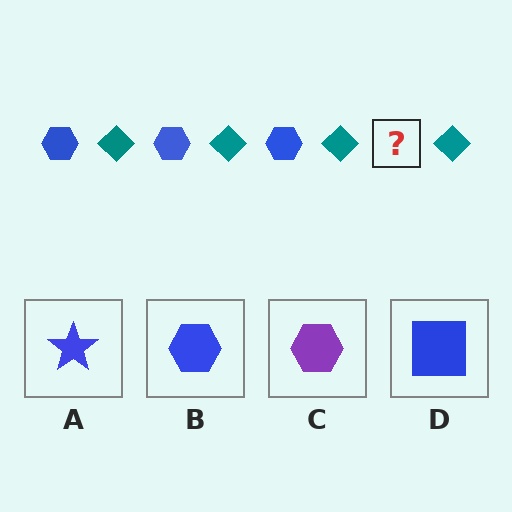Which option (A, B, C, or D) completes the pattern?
B.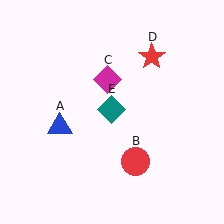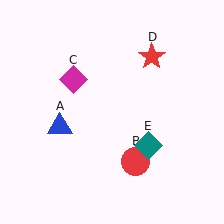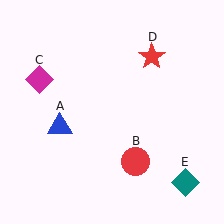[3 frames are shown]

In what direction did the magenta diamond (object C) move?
The magenta diamond (object C) moved left.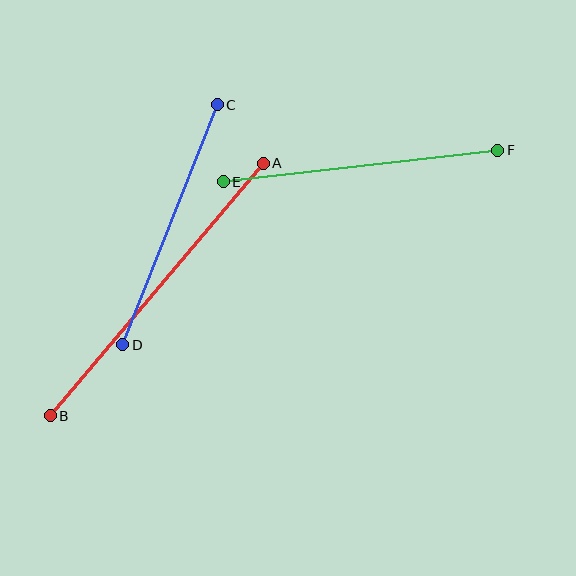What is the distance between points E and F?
The distance is approximately 276 pixels.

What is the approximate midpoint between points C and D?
The midpoint is at approximately (170, 225) pixels.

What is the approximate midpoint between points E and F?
The midpoint is at approximately (360, 166) pixels.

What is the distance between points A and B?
The distance is approximately 331 pixels.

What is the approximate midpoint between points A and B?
The midpoint is at approximately (157, 290) pixels.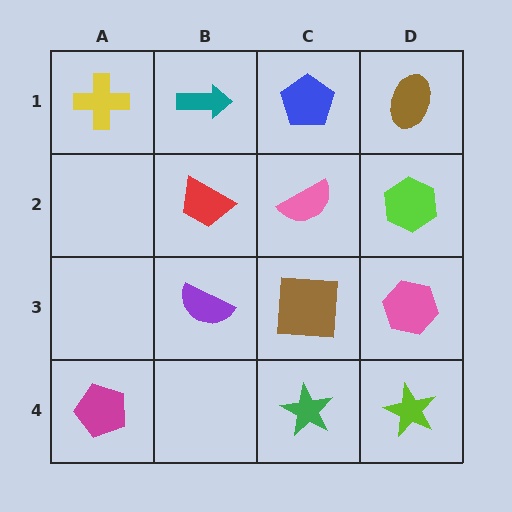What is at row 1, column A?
A yellow cross.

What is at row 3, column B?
A purple semicircle.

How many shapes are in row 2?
3 shapes.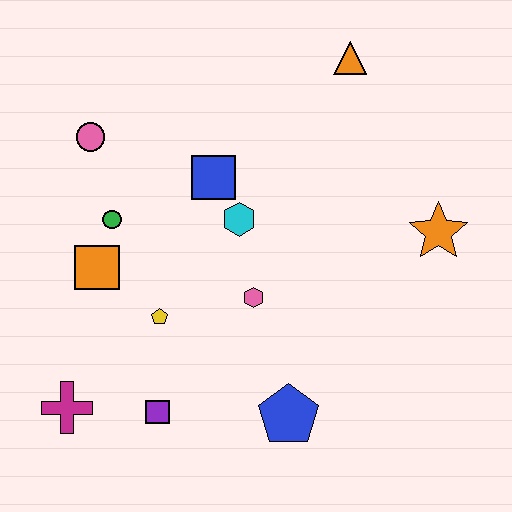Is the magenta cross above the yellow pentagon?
No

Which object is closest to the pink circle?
The green circle is closest to the pink circle.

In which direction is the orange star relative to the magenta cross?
The orange star is to the right of the magenta cross.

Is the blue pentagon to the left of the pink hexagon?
No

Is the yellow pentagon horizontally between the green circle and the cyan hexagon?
Yes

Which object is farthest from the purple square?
The orange triangle is farthest from the purple square.